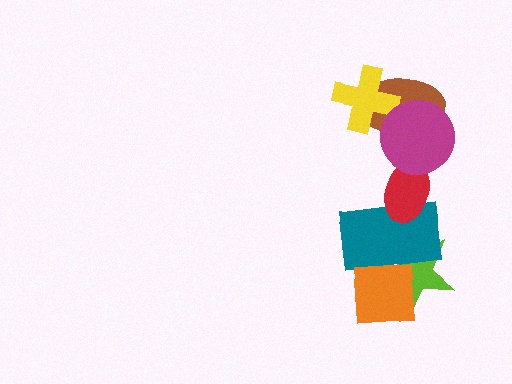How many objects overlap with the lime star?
2 objects overlap with the lime star.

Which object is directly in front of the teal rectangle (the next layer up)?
The orange square is directly in front of the teal rectangle.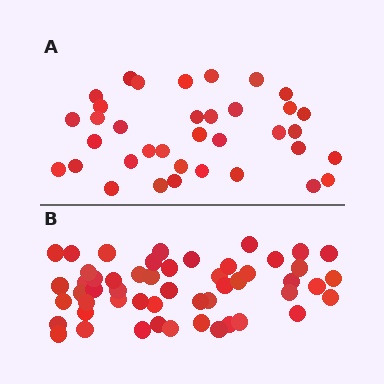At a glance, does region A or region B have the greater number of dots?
Region B (the bottom region) has more dots.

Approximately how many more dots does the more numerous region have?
Region B has approximately 15 more dots than region A.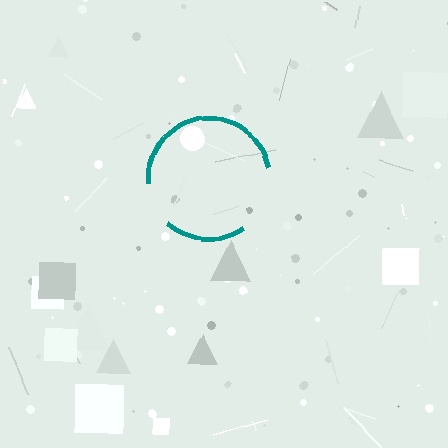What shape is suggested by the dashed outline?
The dashed outline suggests a circle.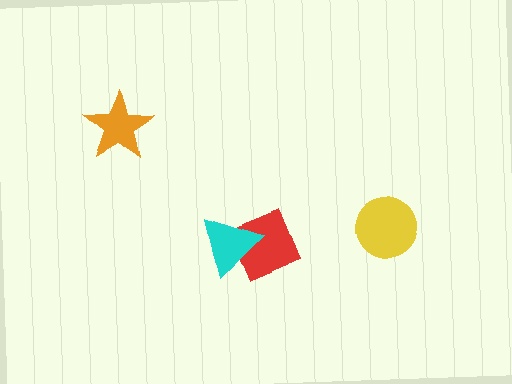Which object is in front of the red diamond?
The cyan triangle is in front of the red diamond.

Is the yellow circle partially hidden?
No, no other shape covers it.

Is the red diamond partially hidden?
Yes, it is partially covered by another shape.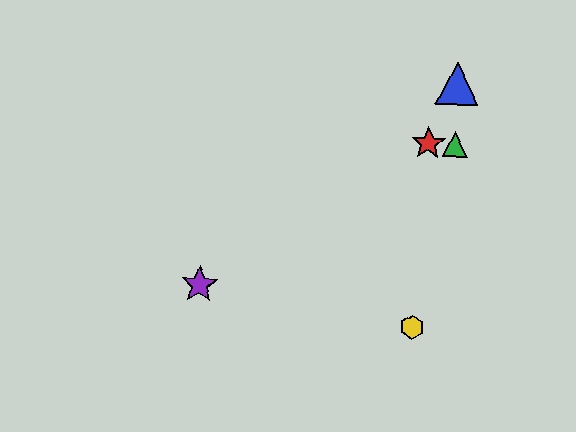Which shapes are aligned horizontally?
The red star, the green triangle are aligned horizontally.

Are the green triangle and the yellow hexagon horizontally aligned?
No, the green triangle is at y≈145 and the yellow hexagon is at y≈327.